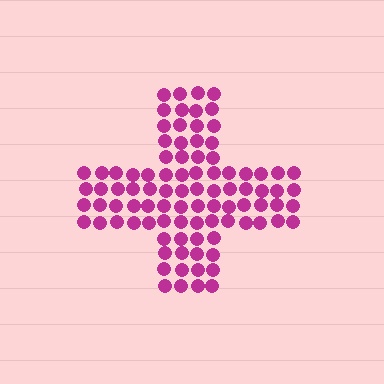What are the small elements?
The small elements are circles.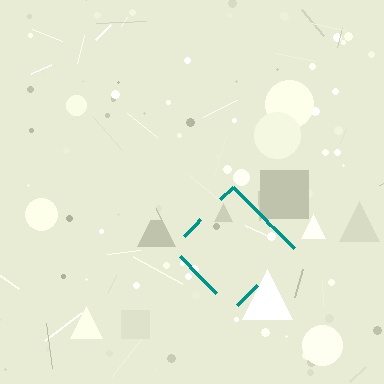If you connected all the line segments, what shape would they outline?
They would outline a diamond.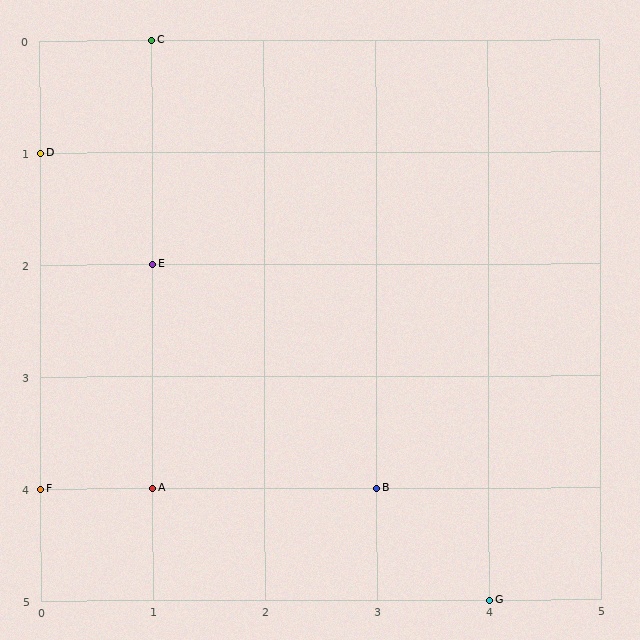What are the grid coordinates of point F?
Point F is at grid coordinates (0, 4).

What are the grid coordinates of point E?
Point E is at grid coordinates (1, 2).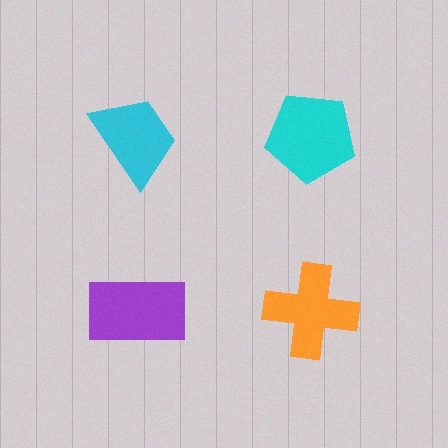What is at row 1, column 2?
A cyan pentagon.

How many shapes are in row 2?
2 shapes.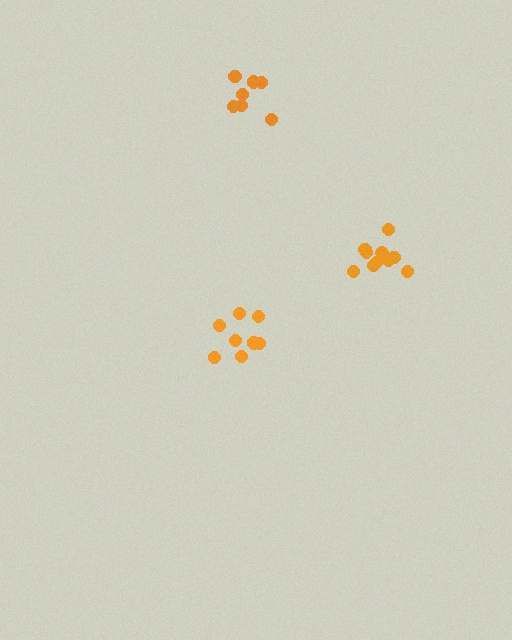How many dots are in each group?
Group 1: 8 dots, Group 2: 7 dots, Group 3: 10 dots (25 total).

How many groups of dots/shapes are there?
There are 3 groups.